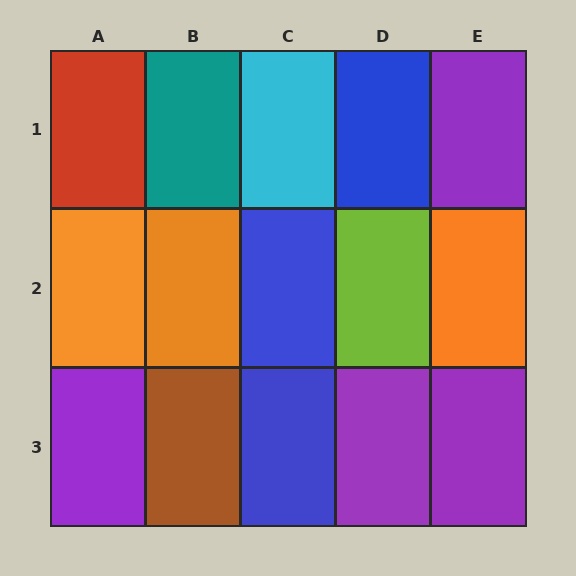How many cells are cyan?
1 cell is cyan.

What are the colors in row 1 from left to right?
Red, teal, cyan, blue, purple.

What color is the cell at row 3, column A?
Purple.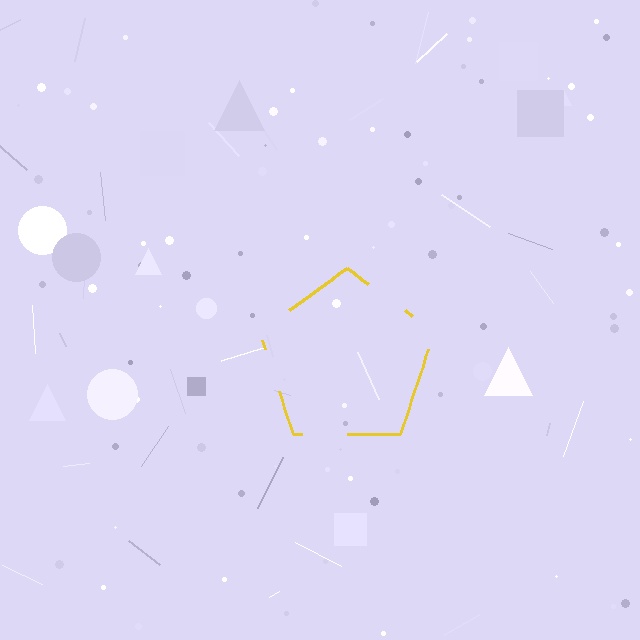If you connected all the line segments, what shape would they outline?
They would outline a pentagon.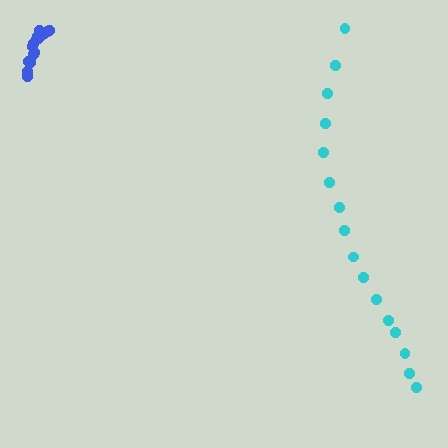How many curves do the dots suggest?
There are 2 distinct paths.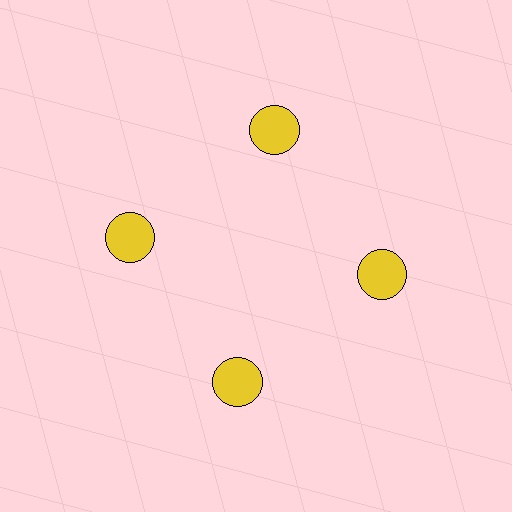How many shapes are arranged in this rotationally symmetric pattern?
There are 4 shapes, arranged in 4 groups of 1.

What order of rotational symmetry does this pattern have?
This pattern has 4-fold rotational symmetry.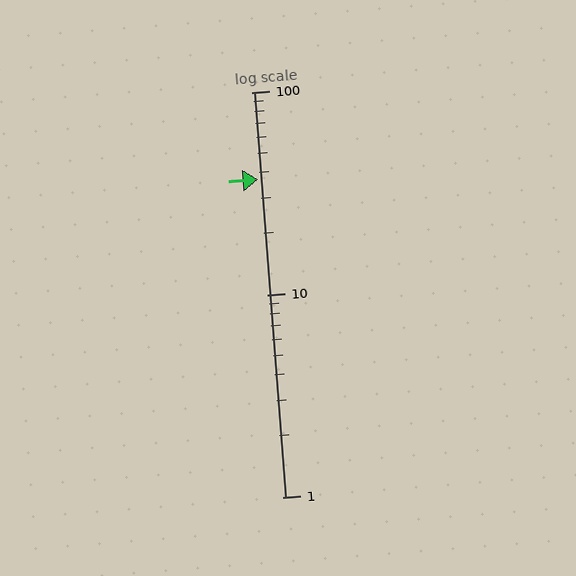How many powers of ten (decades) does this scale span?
The scale spans 2 decades, from 1 to 100.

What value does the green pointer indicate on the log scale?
The pointer indicates approximately 37.